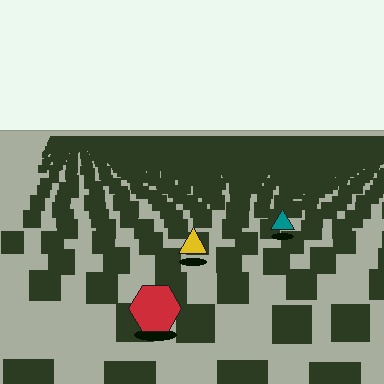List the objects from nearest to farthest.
From nearest to farthest: the red hexagon, the yellow triangle, the teal triangle.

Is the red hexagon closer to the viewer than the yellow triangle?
Yes. The red hexagon is closer — you can tell from the texture gradient: the ground texture is coarser near it.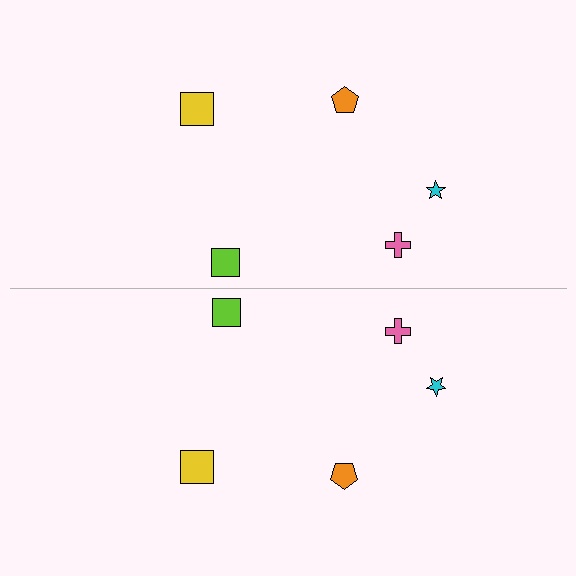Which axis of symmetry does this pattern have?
The pattern has a horizontal axis of symmetry running through the center of the image.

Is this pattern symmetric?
Yes, this pattern has bilateral (reflection) symmetry.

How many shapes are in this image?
There are 10 shapes in this image.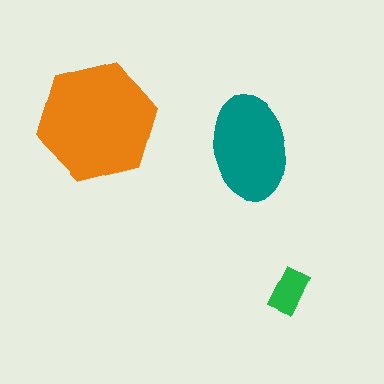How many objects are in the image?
There are 3 objects in the image.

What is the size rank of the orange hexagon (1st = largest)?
1st.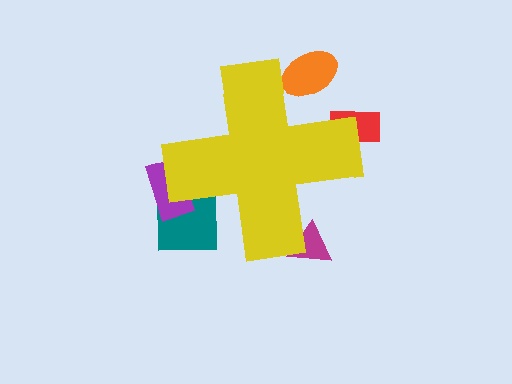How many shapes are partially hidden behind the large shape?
5 shapes are partially hidden.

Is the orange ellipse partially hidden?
Yes, the orange ellipse is partially hidden behind the yellow cross.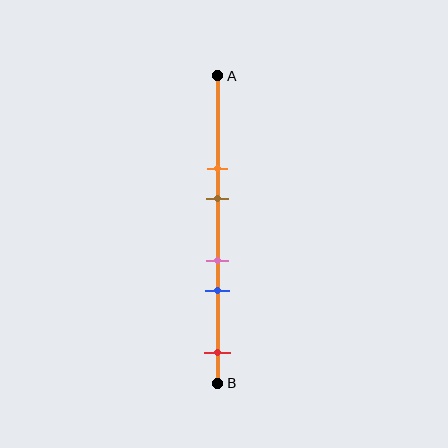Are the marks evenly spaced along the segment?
No, the marks are not evenly spaced.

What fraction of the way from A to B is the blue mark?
The blue mark is approximately 70% (0.7) of the way from A to B.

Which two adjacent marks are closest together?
The pink and blue marks are the closest adjacent pair.